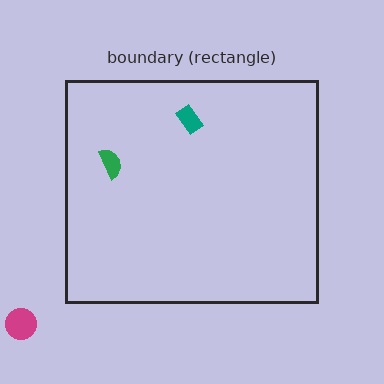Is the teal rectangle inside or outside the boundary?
Inside.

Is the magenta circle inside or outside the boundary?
Outside.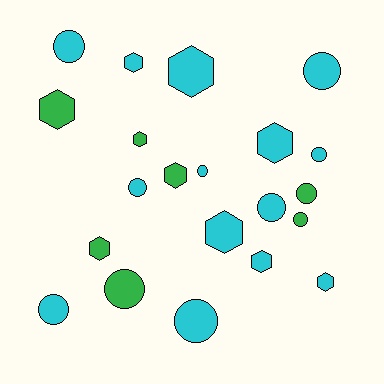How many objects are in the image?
There are 21 objects.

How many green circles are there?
There are 3 green circles.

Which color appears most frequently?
Cyan, with 14 objects.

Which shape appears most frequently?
Circle, with 11 objects.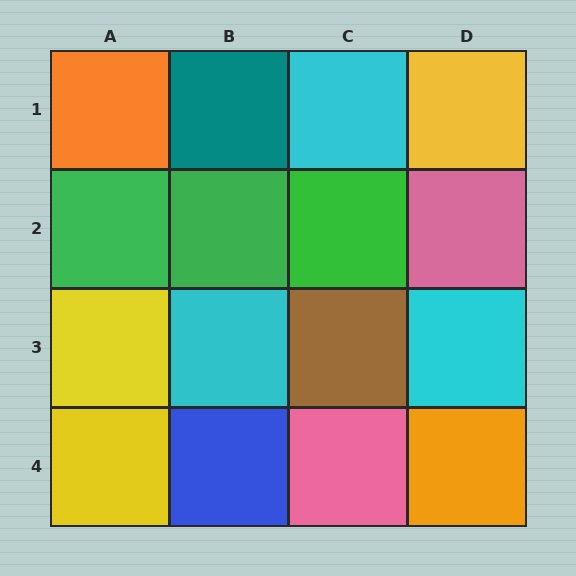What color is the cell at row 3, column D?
Cyan.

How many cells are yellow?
3 cells are yellow.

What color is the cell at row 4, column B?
Blue.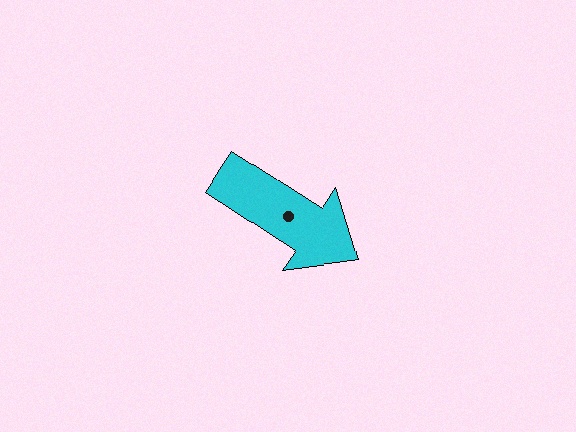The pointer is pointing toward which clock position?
Roughly 4 o'clock.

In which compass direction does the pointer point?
Southeast.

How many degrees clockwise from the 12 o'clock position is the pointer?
Approximately 123 degrees.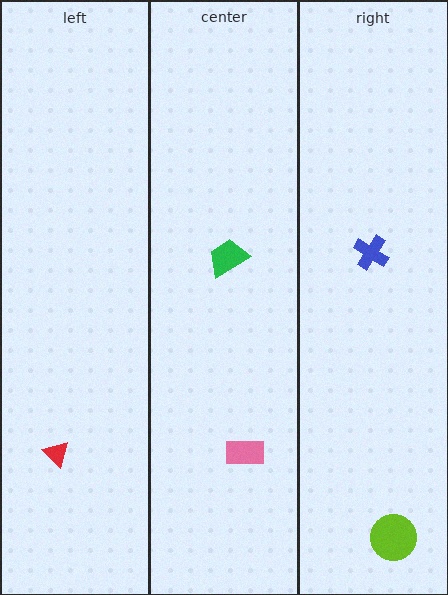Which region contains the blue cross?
The right region.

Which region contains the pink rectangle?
The center region.